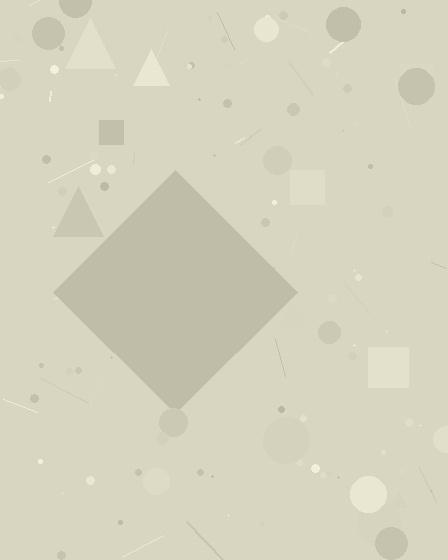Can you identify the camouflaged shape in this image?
The camouflaged shape is a diamond.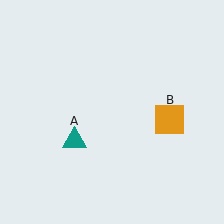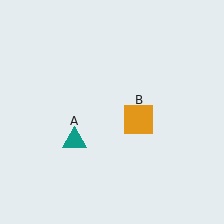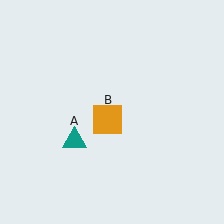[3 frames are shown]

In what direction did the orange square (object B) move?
The orange square (object B) moved left.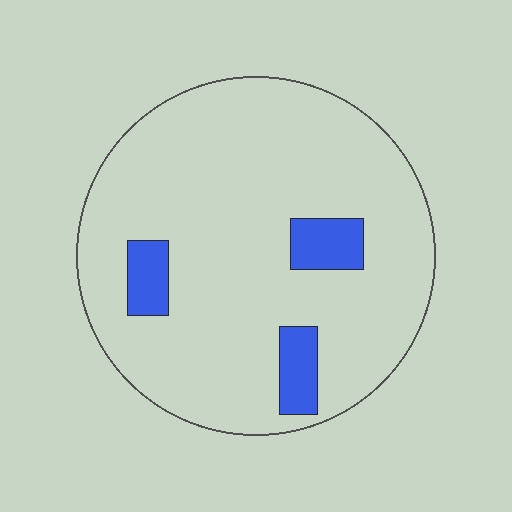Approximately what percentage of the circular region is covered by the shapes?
Approximately 10%.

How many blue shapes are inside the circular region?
3.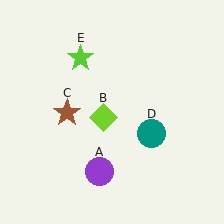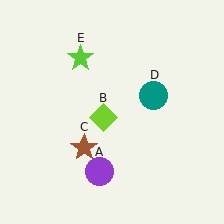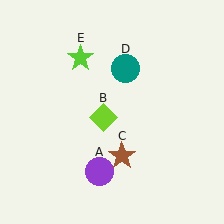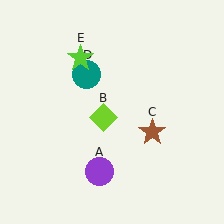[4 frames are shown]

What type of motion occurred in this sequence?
The brown star (object C), teal circle (object D) rotated counterclockwise around the center of the scene.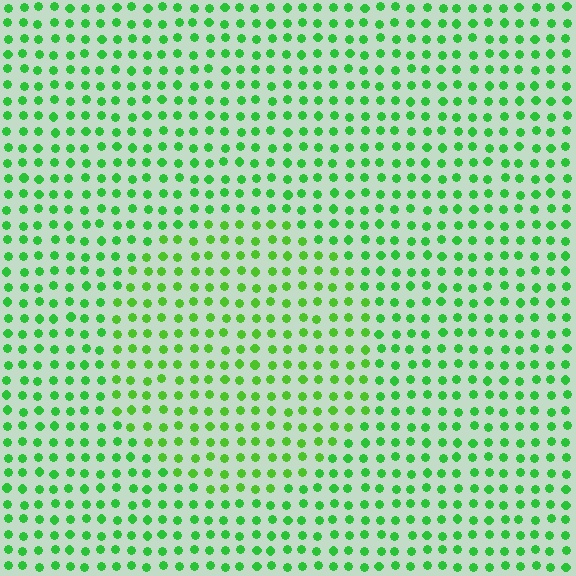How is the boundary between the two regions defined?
The boundary is defined purely by a slight shift in hue (about 19 degrees). Spacing, size, and orientation are identical on both sides.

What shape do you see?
I see a circle.